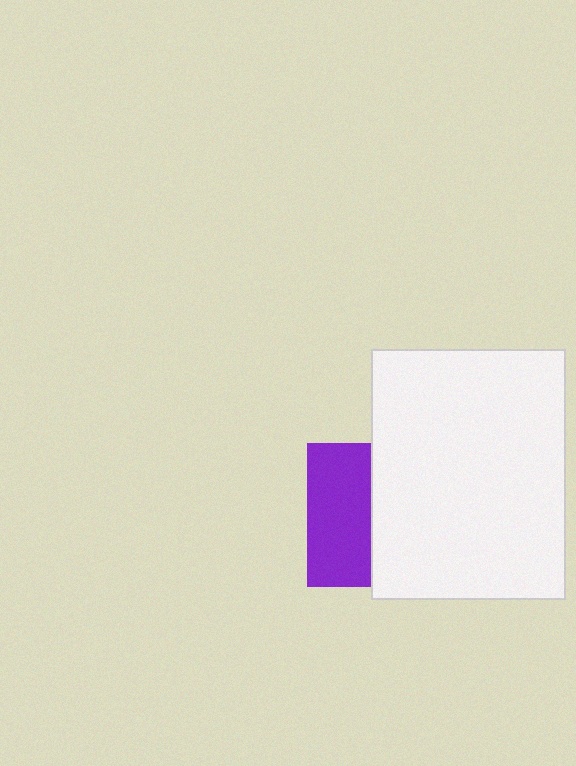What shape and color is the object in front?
The object in front is a white rectangle.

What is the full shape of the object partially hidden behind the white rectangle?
The partially hidden object is a purple square.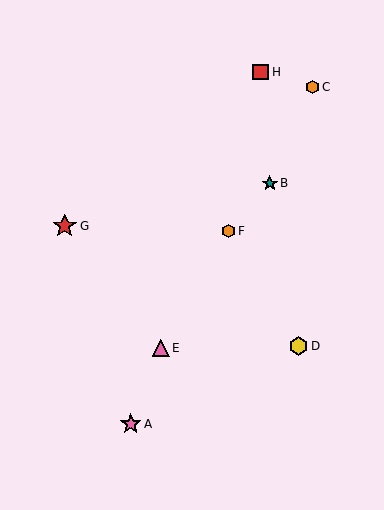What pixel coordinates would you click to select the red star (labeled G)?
Click at (65, 226) to select the red star G.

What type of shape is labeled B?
Shape B is a teal star.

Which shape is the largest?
The red star (labeled G) is the largest.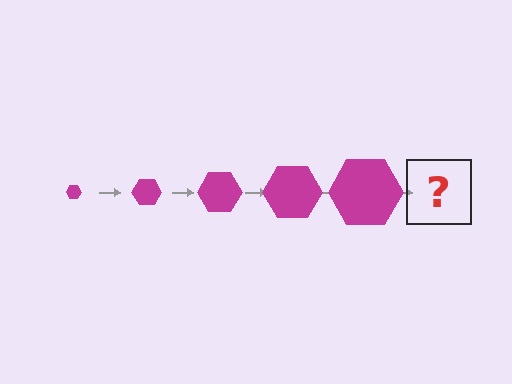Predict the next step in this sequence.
The next step is a magenta hexagon, larger than the previous one.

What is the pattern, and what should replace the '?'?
The pattern is that the hexagon gets progressively larger each step. The '?' should be a magenta hexagon, larger than the previous one.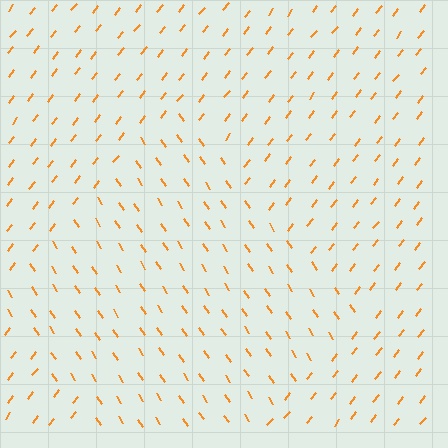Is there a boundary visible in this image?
Yes, there is a texture boundary formed by a change in line orientation.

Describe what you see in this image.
The image is filled with small orange line segments. A diamond region in the image has lines oriented differently from the surrounding lines, creating a visible texture boundary.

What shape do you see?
I see a diamond.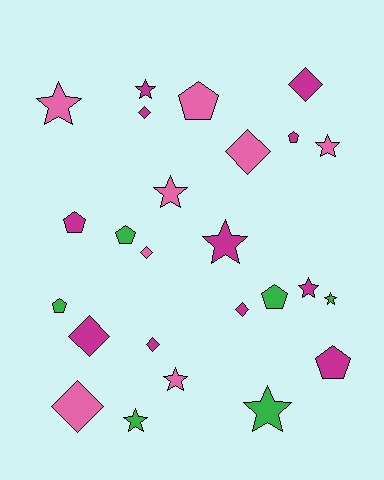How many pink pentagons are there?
There is 1 pink pentagon.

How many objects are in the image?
There are 25 objects.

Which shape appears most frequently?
Star, with 10 objects.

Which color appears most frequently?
Magenta, with 11 objects.